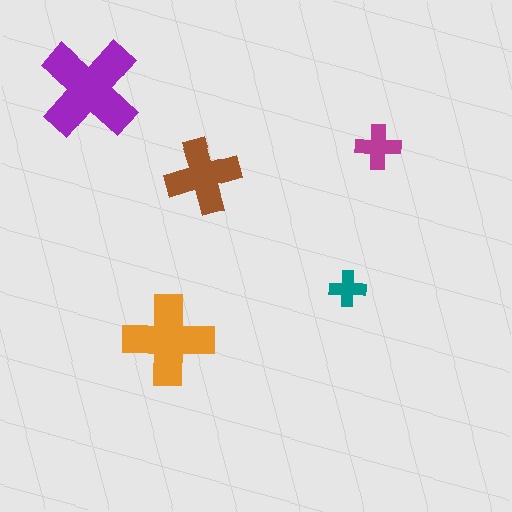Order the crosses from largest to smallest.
the purple one, the orange one, the brown one, the magenta one, the teal one.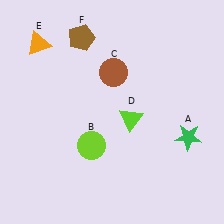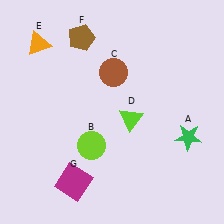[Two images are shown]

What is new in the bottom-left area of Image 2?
A magenta square (G) was added in the bottom-left area of Image 2.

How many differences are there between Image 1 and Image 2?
There is 1 difference between the two images.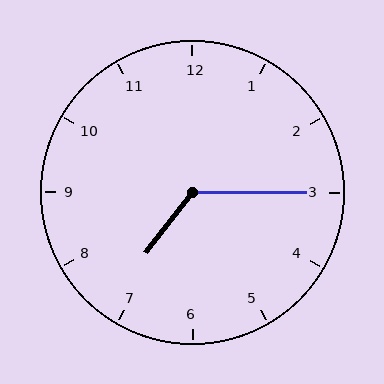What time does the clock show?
7:15.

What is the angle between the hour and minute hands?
Approximately 128 degrees.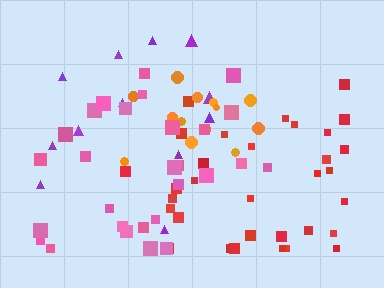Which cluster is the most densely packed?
Orange.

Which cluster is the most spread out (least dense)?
Purple.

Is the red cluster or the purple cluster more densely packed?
Red.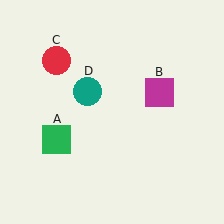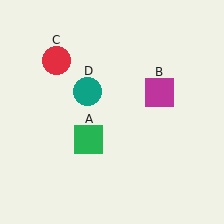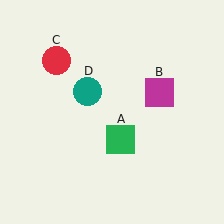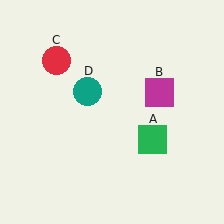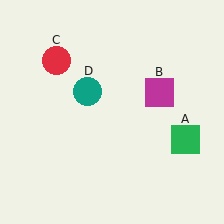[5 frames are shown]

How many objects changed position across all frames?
1 object changed position: green square (object A).